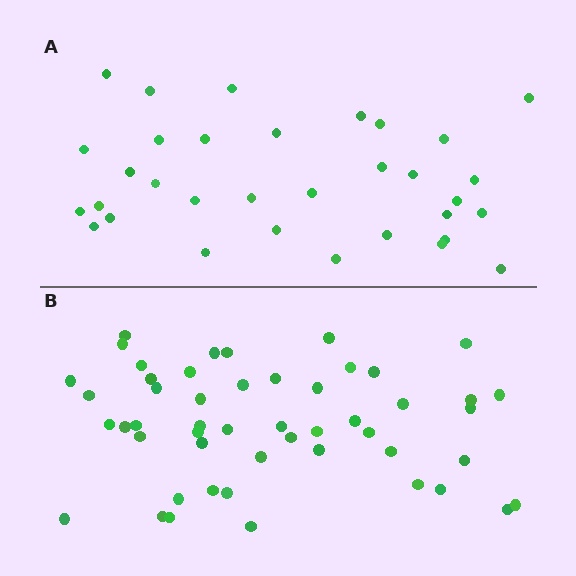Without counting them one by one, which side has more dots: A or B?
Region B (the bottom region) has more dots.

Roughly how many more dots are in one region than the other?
Region B has approximately 15 more dots than region A.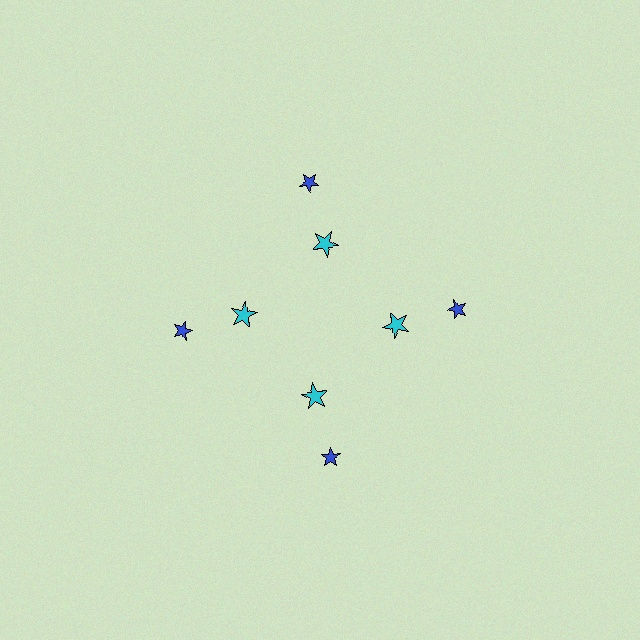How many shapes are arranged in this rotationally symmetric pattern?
There are 8 shapes, arranged in 4 groups of 2.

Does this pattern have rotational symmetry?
Yes, this pattern has 4-fold rotational symmetry. It looks the same after rotating 90 degrees around the center.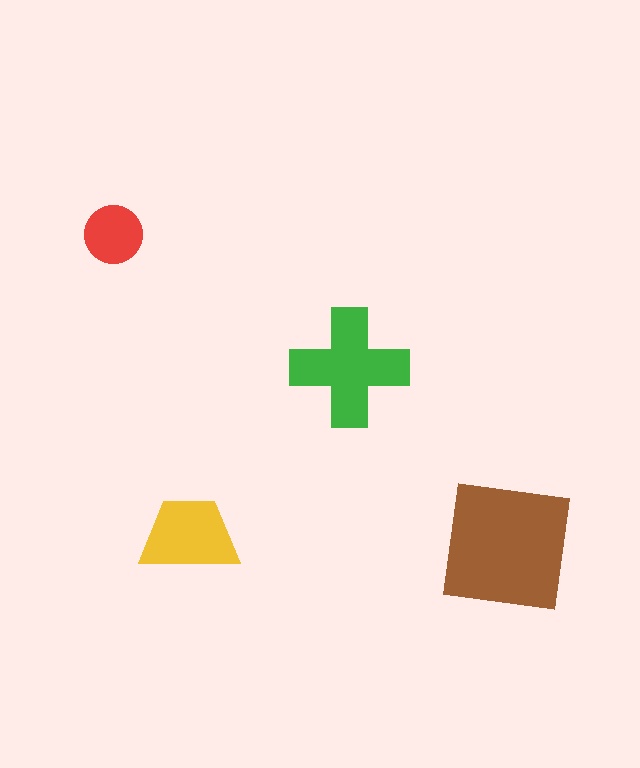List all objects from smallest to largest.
The red circle, the yellow trapezoid, the green cross, the brown square.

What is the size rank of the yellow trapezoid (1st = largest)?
3rd.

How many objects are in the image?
There are 4 objects in the image.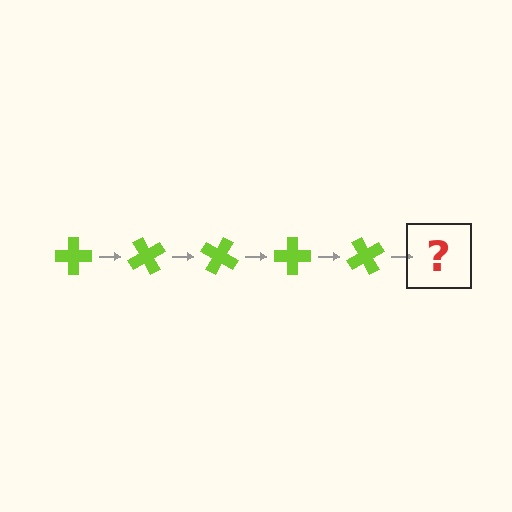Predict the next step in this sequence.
The next step is a lime cross rotated 300 degrees.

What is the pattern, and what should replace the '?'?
The pattern is that the cross rotates 60 degrees each step. The '?' should be a lime cross rotated 300 degrees.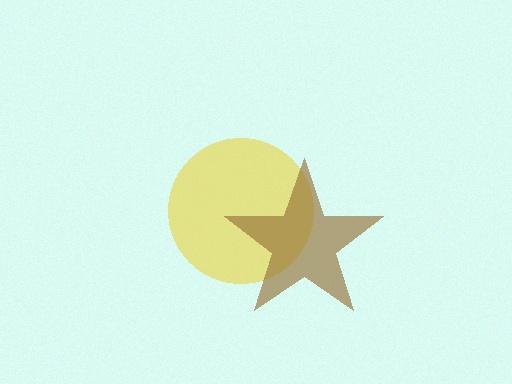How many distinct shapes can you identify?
There are 2 distinct shapes: a yellow circle, a brown star.